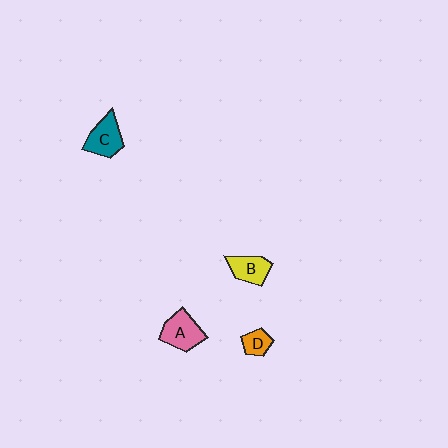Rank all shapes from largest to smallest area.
From largest to smallest: A (pink), C (teal), B (yellow), D (orange).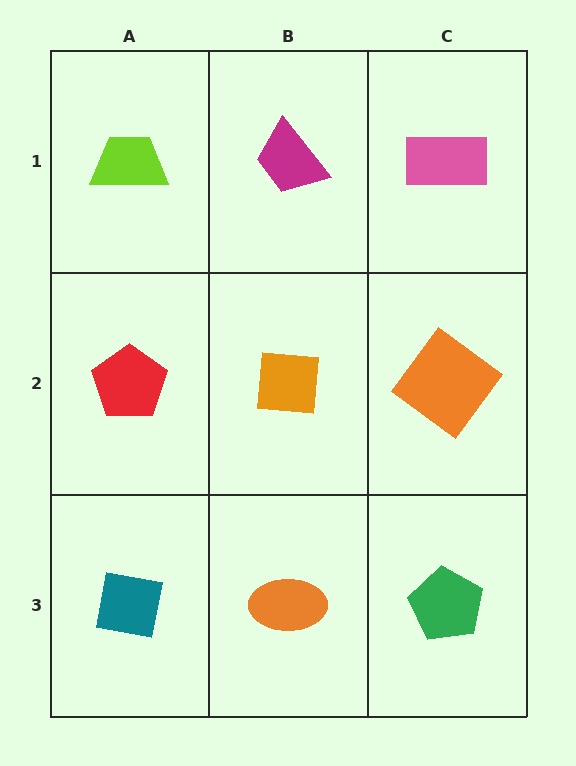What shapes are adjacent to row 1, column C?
An orange diamond (row 2, column C), a magenta trapezoid (row 1, column B).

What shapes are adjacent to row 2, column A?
A lime trapezoid (row 1, column A), a teal square (row 3, column A), an orange square (row 2, column B).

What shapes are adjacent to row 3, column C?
An orange diamond (row 2, column C), an orange ellipse (row 3, column B).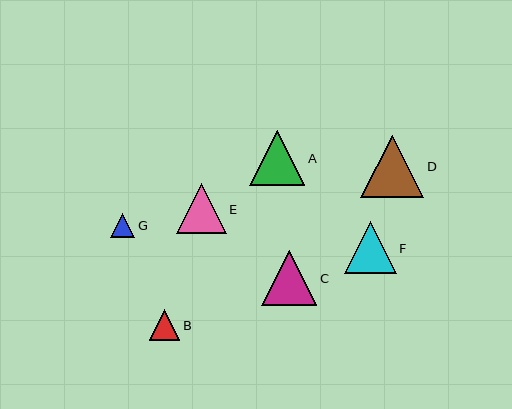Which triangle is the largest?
Triangle D is the largest with a size of approximately 63 pixels.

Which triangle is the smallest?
Triangle G is the smallest with a size of approximately 24 pixels.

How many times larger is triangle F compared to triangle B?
Triangle F is approximately 1.7 times the size of triangle B.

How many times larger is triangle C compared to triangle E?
Triangle C is approximately 1.1 times the size of triangle E.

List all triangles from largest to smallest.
From largest to smallest: D, C, A, F, E, B, G.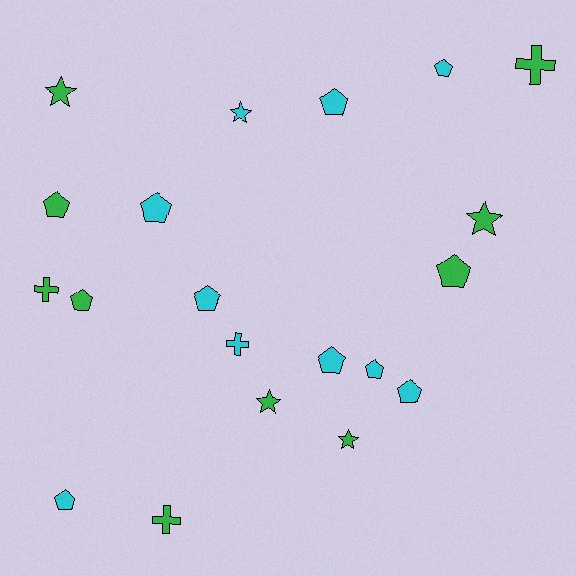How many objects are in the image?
There are 20 objects.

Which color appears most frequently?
Cyan, with 10 objects.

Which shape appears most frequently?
Pentagon, with 11 objects.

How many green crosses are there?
There are 3 green crosses.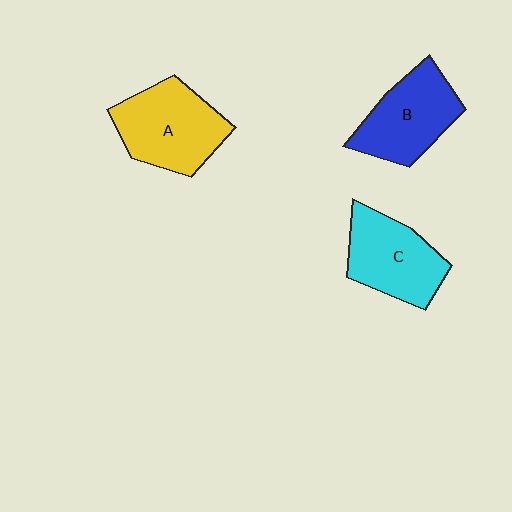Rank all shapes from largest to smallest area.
From largest to smallest: A (yellow), B (blue), C (cyan).